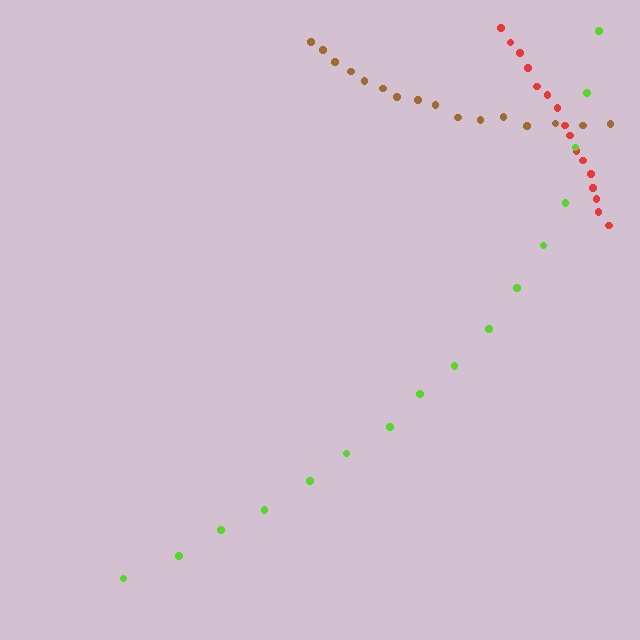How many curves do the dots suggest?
There are 3 distinct paths.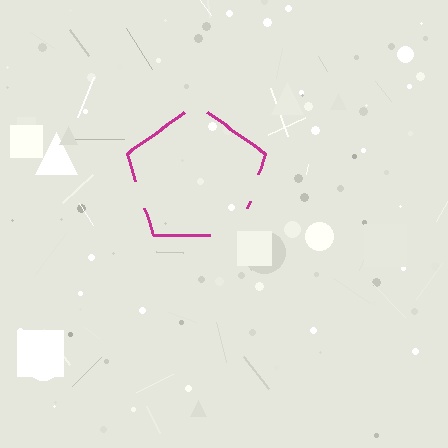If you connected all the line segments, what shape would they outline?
They would outline a pentagon.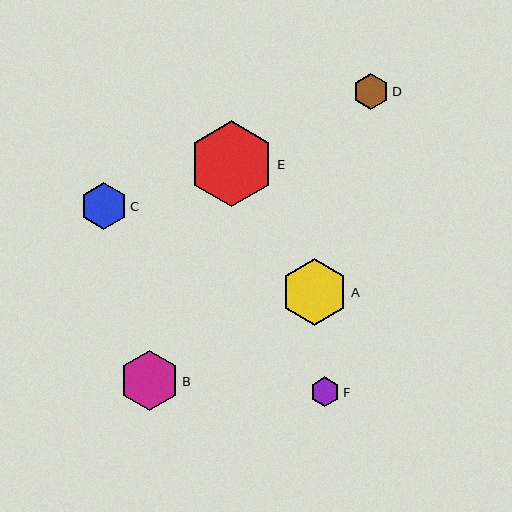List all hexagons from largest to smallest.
From largest to smallest: E, A, B, C, D, F.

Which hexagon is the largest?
Hexagon E is the largest with a size of approximately 86 pixels.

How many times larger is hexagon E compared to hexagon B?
Hexagon E is approximately 1.4 times the size of hexagon B.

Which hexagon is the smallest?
Hexagon F is the smallest with a size of approximately 30 pixels.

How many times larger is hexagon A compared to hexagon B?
Hexagon A is approximately 1.1 times the size of hexagon B.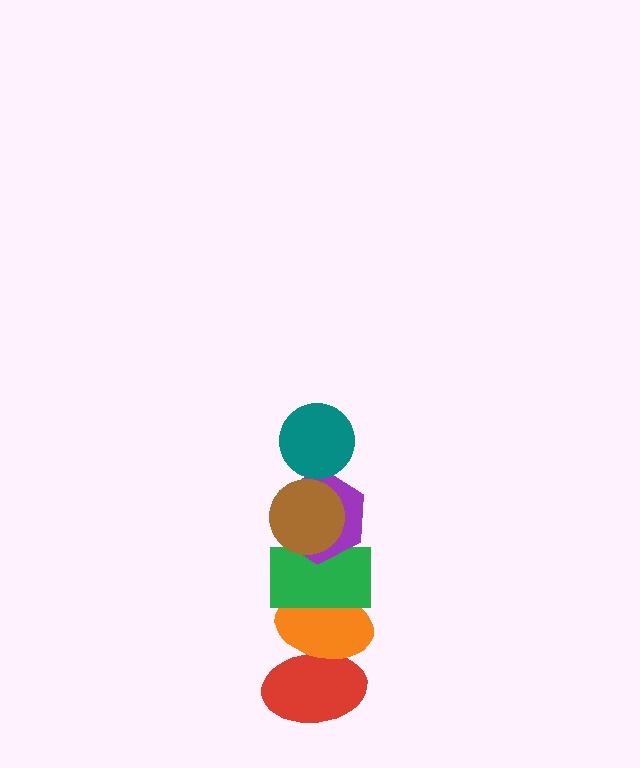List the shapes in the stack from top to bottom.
From top to bottom: the teal circle, the brown circle, the purple hexagon, the green rectangle, the orange ellipse, the red ellipse.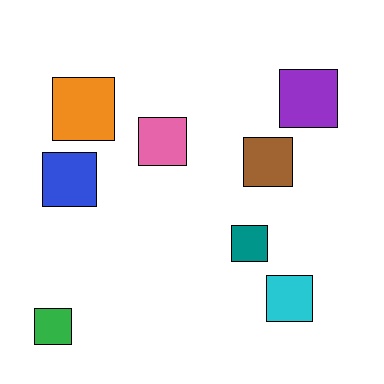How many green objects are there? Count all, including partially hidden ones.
There is 1 green object.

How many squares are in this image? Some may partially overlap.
There are 8 squares.